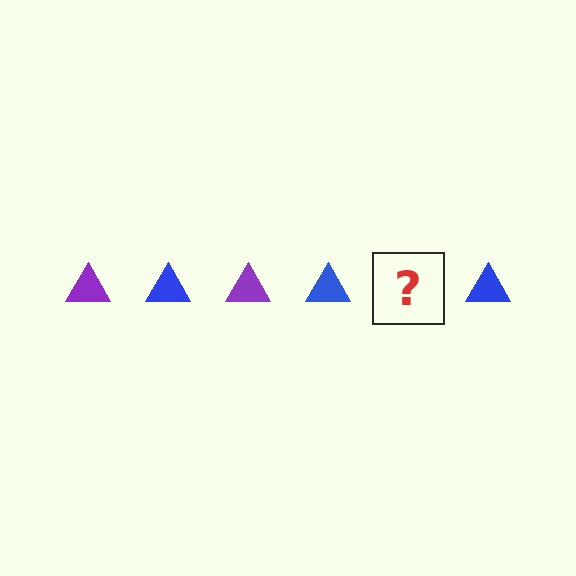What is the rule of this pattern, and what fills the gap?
The rule is that the pattern cycles through purple, blue triangles. The gap should be filled with a purple triangle.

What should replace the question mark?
The question mark should be replaced with a purple triangle.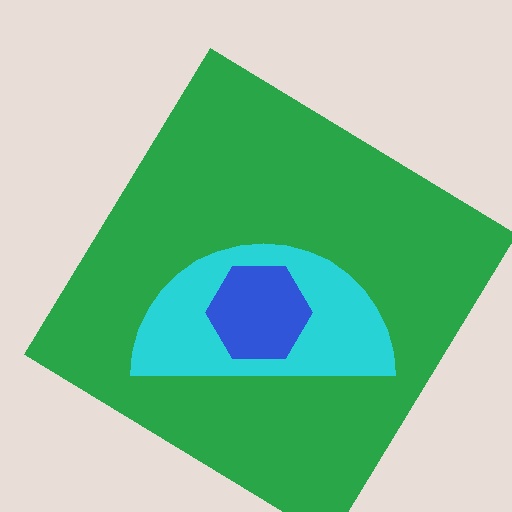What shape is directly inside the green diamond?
The cyan semicircle.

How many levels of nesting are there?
3.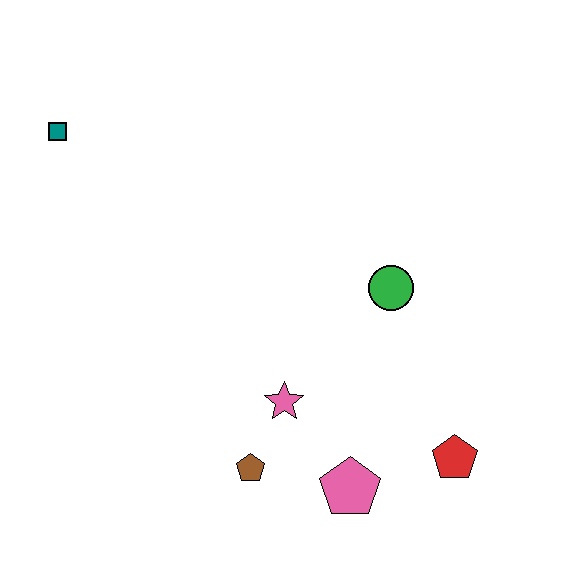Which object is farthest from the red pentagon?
The teal square is farthest from the red pentagon.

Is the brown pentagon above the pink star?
No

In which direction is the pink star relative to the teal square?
The pink star is below the teal square.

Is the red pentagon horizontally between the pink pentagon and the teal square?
No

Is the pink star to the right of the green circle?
No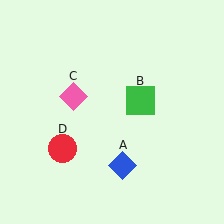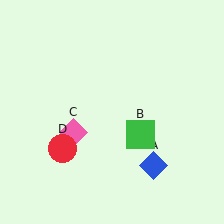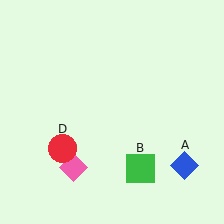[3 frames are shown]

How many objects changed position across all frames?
3 objects changed position: blue diamond (object A), green square (object B), pink diamond (object C).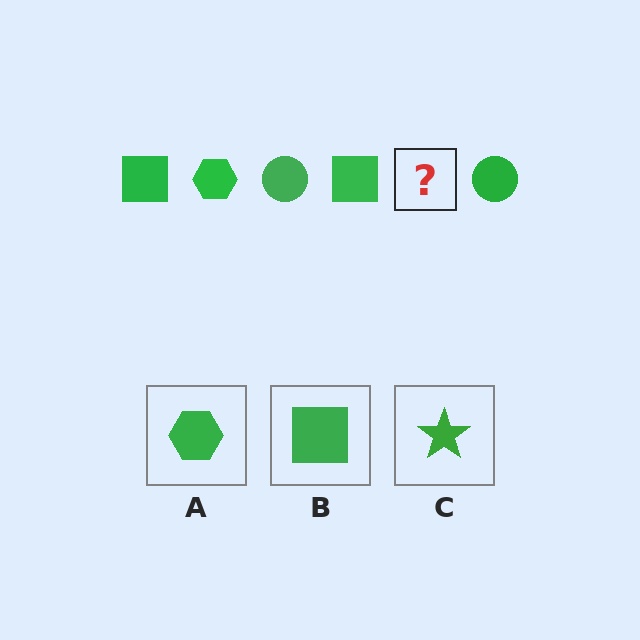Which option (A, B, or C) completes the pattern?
A.